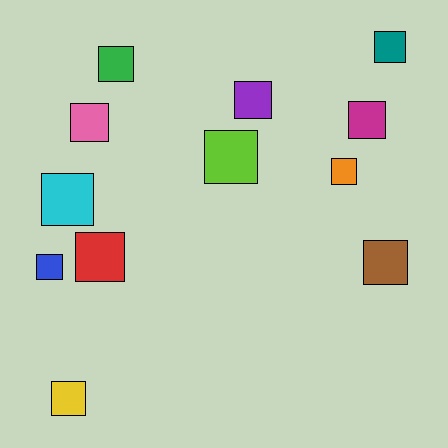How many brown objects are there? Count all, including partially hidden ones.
There is 1 brown object.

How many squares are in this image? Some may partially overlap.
There are 12 squares.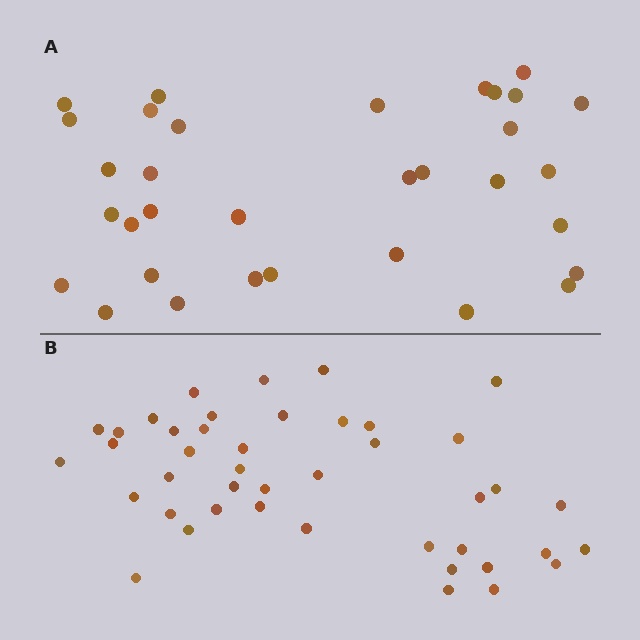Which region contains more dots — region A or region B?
Region B (the bottom region) has more dots.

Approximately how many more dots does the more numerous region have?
Region B has roughly 10 or so more dots than region A.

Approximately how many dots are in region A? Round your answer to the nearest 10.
About 30 dots. (The exact count is 33, which rounds to 30.)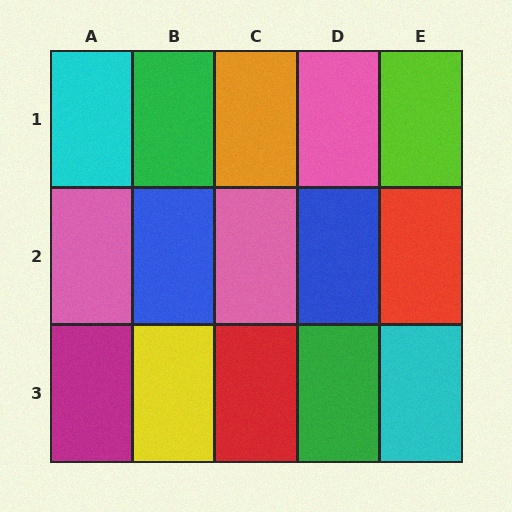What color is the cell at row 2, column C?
Pink.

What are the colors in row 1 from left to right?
Cyan, green, orange, pink, lime.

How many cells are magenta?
1 cell is magenta.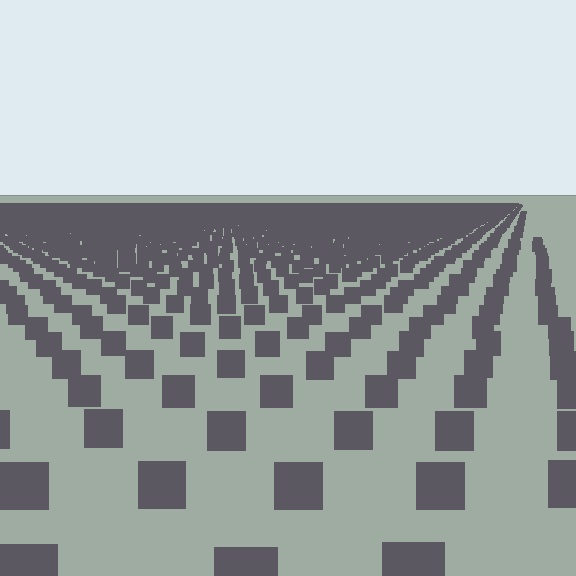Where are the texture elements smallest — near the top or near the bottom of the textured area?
Near the top.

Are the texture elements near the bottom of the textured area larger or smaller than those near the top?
Larger. Near the bottom, elements are closer to the viewer and appear at a bigger on-screen size.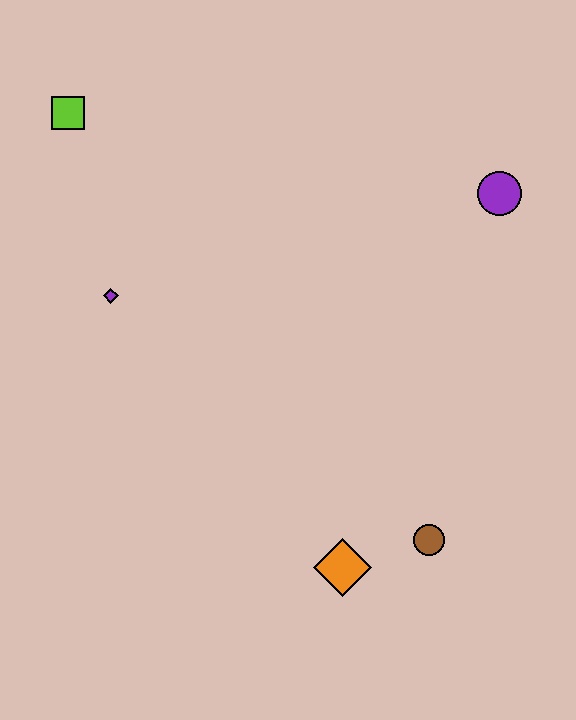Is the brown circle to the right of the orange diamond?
Yes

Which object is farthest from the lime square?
The brown circle is farthest from the lime square.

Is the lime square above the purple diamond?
Yes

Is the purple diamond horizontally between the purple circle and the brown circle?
No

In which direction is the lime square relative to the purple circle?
The lime square is to the left of the purple circle.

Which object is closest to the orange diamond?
The brown circle is closest to the orange diamond.